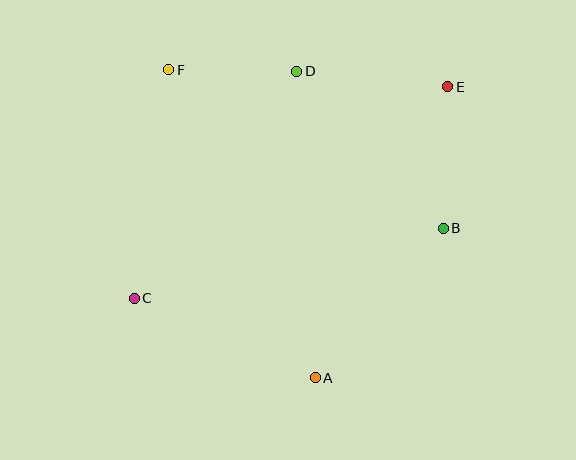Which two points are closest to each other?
Points D and F are closest to each other.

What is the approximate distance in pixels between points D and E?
The distance between D and E is approximately 151 pixels.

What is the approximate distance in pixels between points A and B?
The distance between A and B is approximately 197 pixels.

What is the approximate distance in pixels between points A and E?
The distance between A and E is approximately 320 pixels.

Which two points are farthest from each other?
Points C and E are farthest from each other.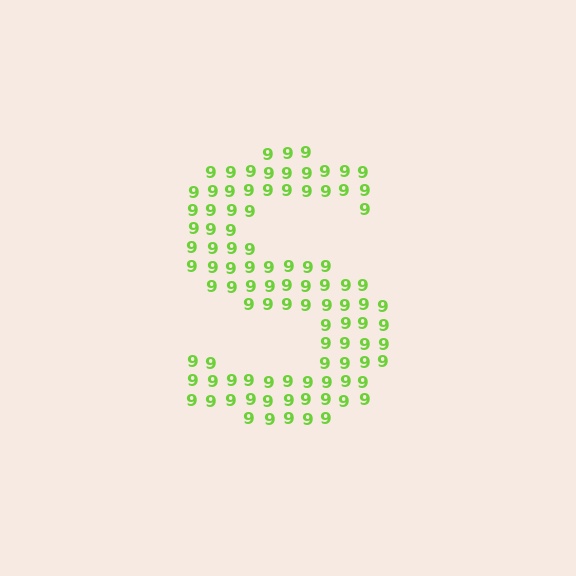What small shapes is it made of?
It is made of small digit 9's.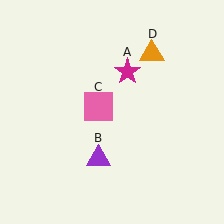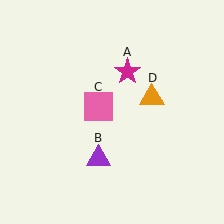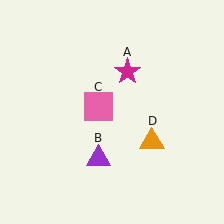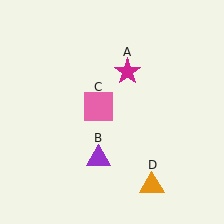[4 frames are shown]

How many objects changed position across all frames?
1 object changed position: orange triangle (object D).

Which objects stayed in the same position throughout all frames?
Magenta star (object A) and purple triangle (object B) and pink square (object C) remained stationary.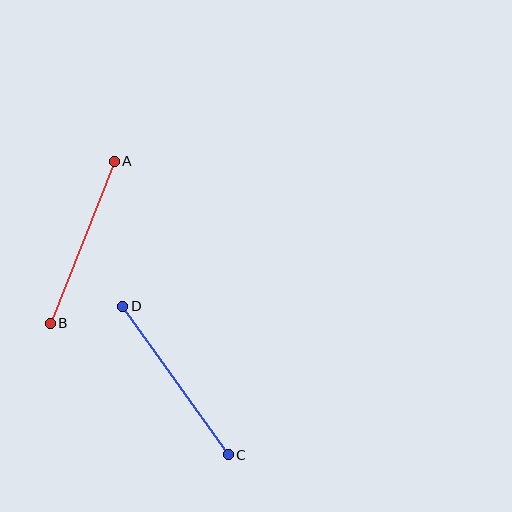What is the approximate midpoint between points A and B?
The midpoint is at approximately (82, 242) pixels.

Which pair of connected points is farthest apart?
Points C and D are farthest apart.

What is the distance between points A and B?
The distance is approximately 174 pixels.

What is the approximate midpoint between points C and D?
The midpoint is at approximately (176, 381) pixels.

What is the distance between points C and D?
The distance is approximately 182 pixels.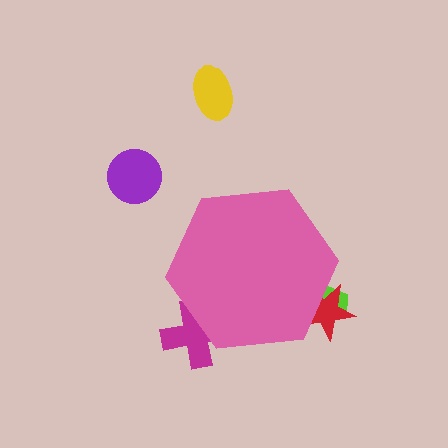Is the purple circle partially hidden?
No, the purple circle is fully visible.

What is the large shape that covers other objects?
A pink hexagon.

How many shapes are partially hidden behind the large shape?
3 shapes are partially hidden.